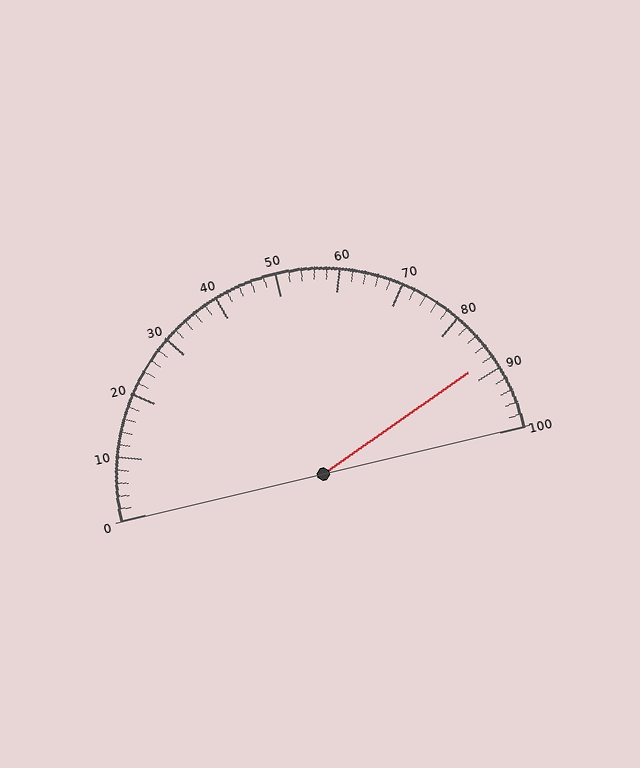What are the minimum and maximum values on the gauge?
The gauge ranges from 0 to 100.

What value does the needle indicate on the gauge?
The needle indicates approximately 88.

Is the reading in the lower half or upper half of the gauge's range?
The reading is in the upper half of the range (0 to 100).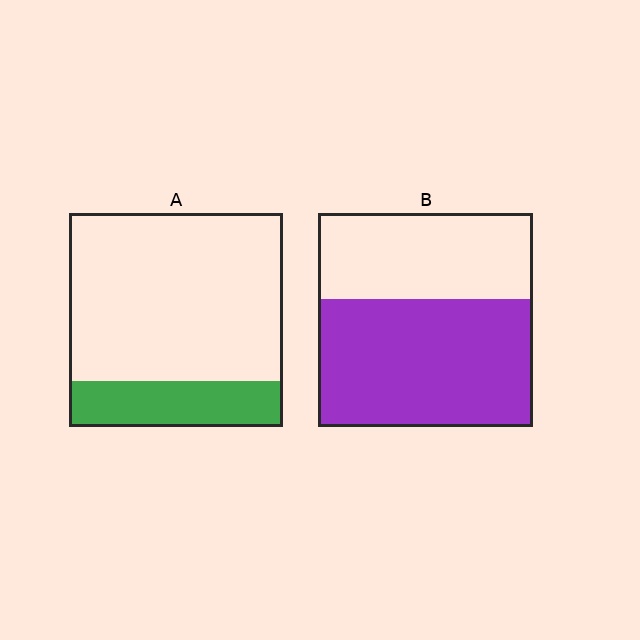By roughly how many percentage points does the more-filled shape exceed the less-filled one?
By roughly 40 percentage points (B over A).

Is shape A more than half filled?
No.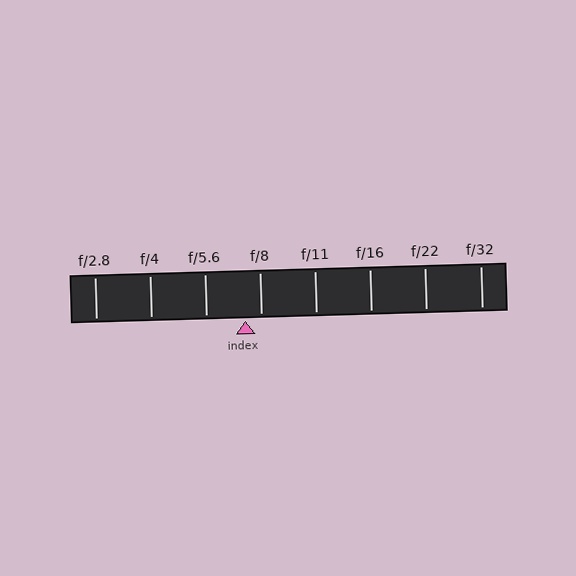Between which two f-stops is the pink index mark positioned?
The index mark is between f/5.6 and f/8.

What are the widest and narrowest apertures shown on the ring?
The widest aperture shown is f/2.8 and the narrowest is f/32.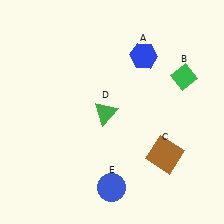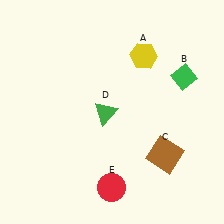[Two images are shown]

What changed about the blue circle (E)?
In Image 1, E is blue. In Image 2, it changed to red.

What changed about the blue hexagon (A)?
In Image 1, A is blue. In Image 2, it changed to yellow.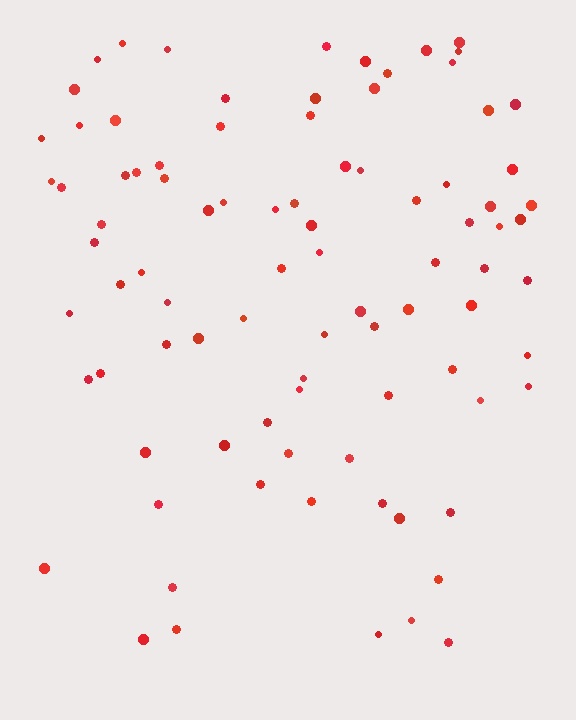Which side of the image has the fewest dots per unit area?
The bottom.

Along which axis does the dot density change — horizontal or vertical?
Vertical.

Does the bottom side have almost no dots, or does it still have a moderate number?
Still a moderate number, just noticeably fewer than the top.